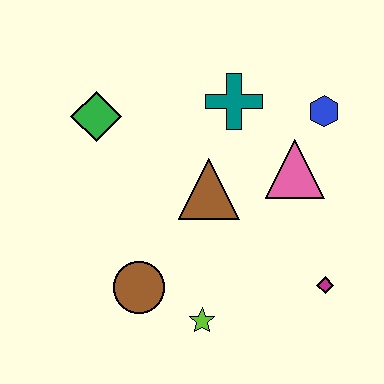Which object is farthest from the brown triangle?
The magenta diamond is farthest from the brown triangle.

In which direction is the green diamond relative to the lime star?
The green diamond is above the lime star.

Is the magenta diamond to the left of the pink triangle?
No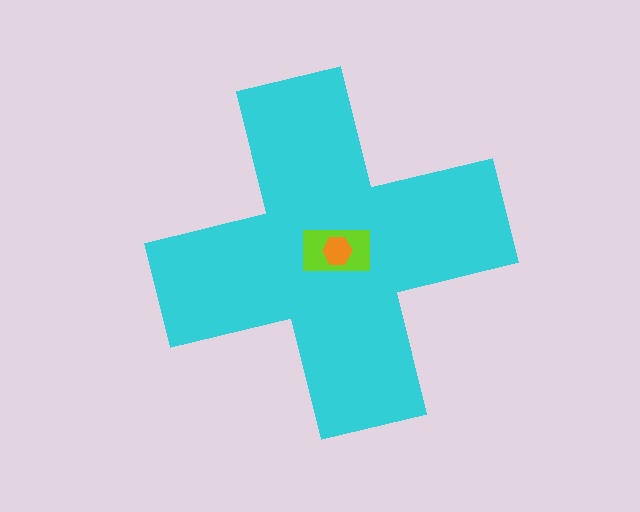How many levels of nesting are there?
3.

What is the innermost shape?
The orange hexagon.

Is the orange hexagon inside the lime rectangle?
Yes.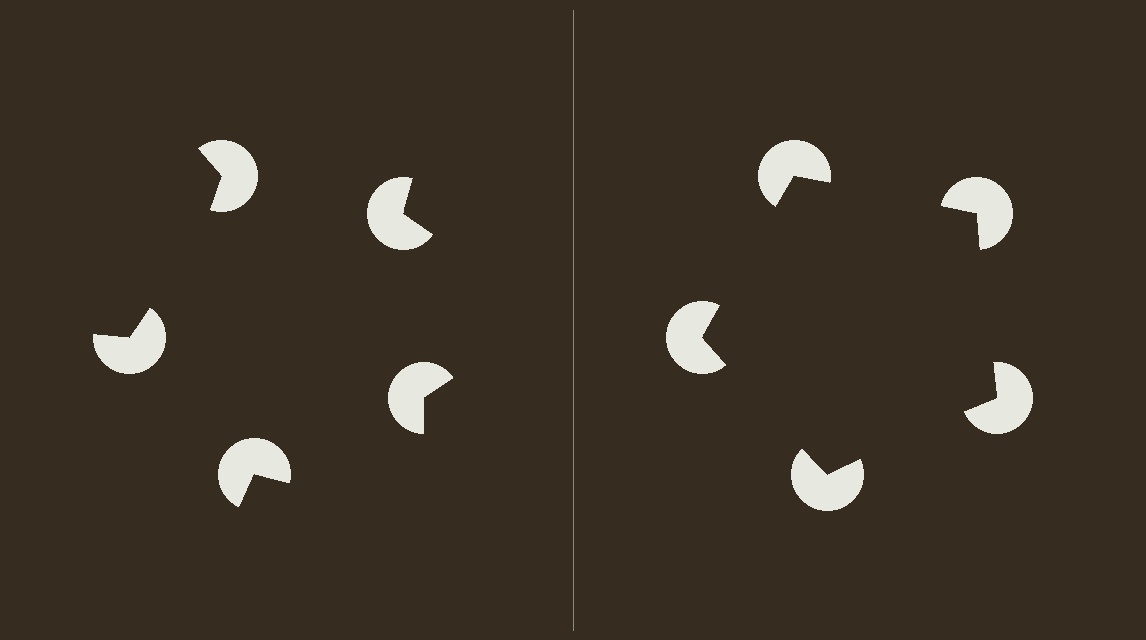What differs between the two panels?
The pac-man discs are positioned identically on both sides; only the wedge orientations differ. On the right they align to a pentagon; on the left they are misaligned.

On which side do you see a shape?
An illusory pentagon appears on the right side. On the left side the wedge cuts are rotated, so no coherent shape forms.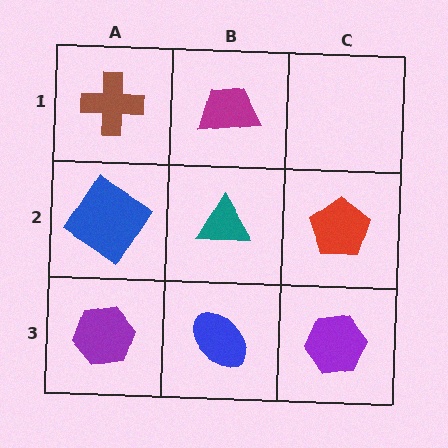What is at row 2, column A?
A blue diamond.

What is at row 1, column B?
A magenta trapezoid.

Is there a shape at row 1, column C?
No, that cell is empty.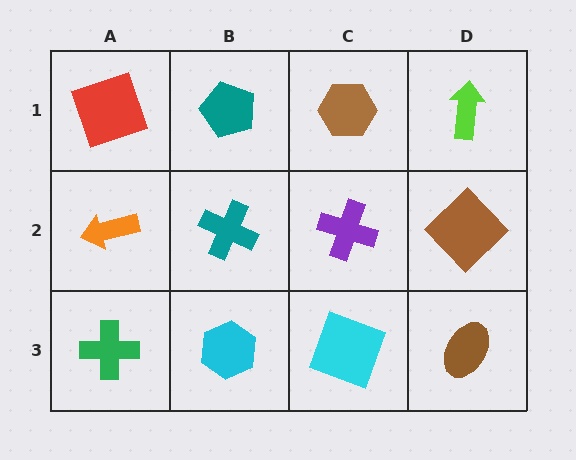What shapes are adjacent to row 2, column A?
A red square (row 1, column A), a green cross (row 3, column A), a teal cross (row 2, column B).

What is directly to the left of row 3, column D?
A cyan square.